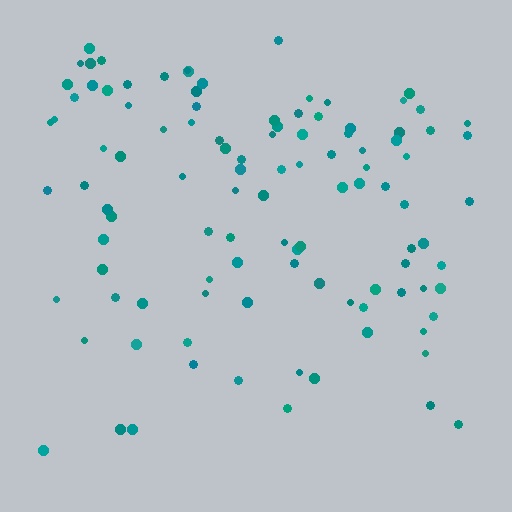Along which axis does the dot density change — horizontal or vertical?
Vertical.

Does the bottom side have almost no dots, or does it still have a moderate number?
Still a moderate number, just noticeably fewer than the top.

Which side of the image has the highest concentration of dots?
The top.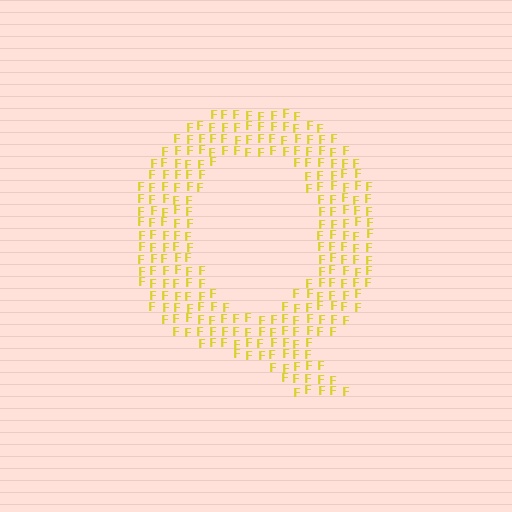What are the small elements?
The small elements are letter F's.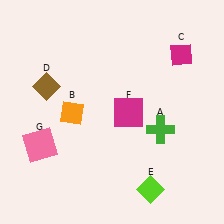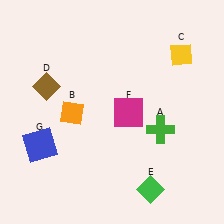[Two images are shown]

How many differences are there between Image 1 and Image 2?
There are 3 differences between the two images.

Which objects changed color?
C changed from magenta to yellow. E changed from lime to green. G changed from pink to blue.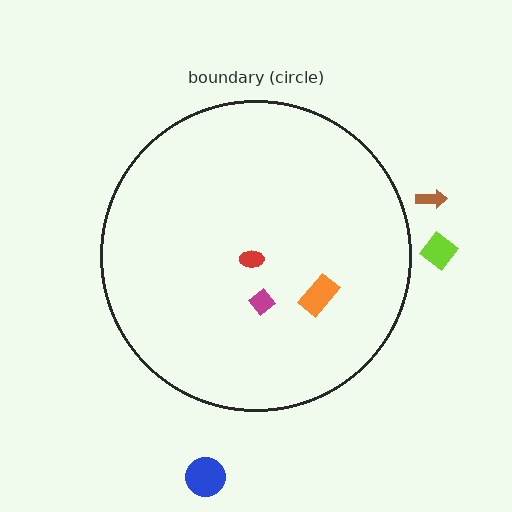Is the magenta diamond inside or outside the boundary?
Inside.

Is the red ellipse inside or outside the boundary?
Inside.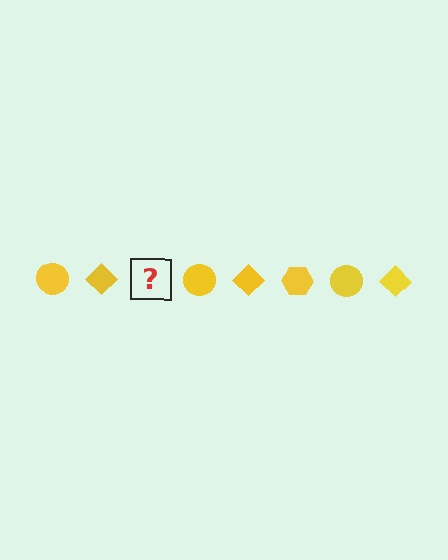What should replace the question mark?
The question mark should be replaced with a yellow hexagon.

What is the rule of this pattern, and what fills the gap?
The rule is that the pattern cycles through circle, diamond, hexagon shapes in yellow. The gap should be filled with a yellow hexagon.